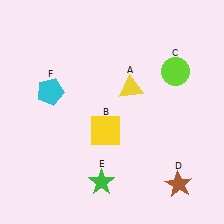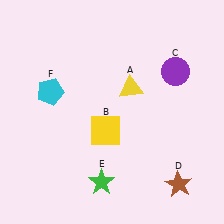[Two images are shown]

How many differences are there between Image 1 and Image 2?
There is 1 difference between the two images.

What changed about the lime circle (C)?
In Image 1, C is lime. In Image 2, it changed to purple.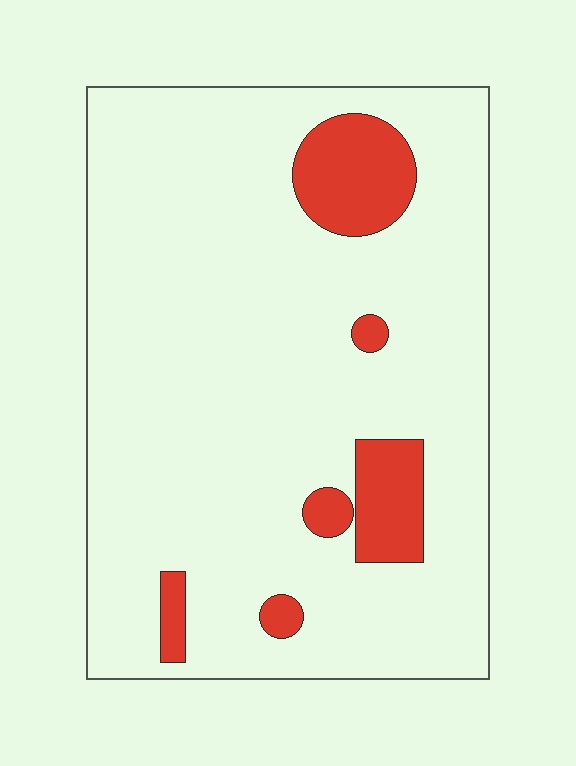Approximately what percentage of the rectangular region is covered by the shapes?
Approximately 10%.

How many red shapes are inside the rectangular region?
6.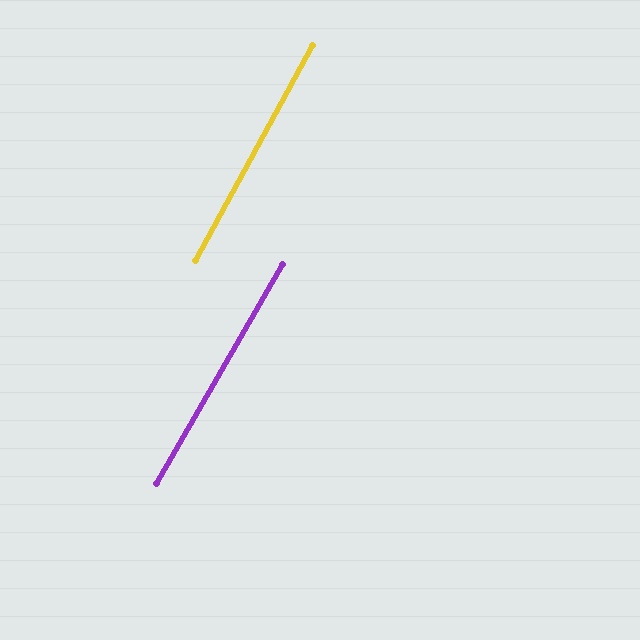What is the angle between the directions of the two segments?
Approximately 1 degree.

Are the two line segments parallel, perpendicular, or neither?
Parallel — their directions differ by only 1.2°.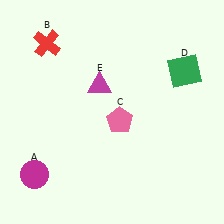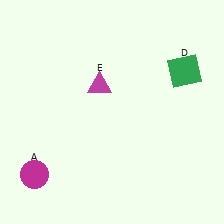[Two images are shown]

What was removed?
The pink pentagon (C), the red cross (B) were removed in Image 2.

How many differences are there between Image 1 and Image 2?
There are 2 differences between the two images.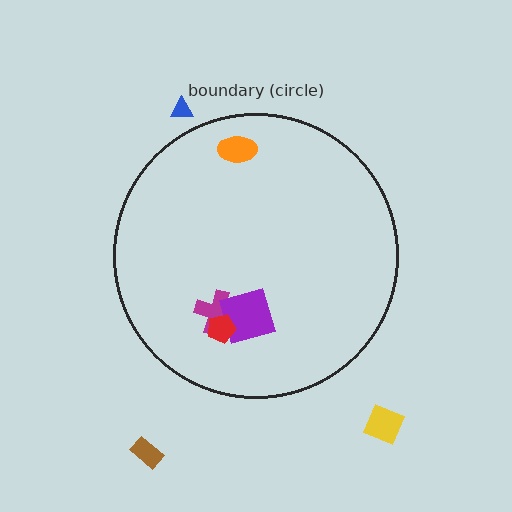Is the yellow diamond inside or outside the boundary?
Outside.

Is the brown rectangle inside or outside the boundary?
Outside.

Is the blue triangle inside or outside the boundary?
Outside.